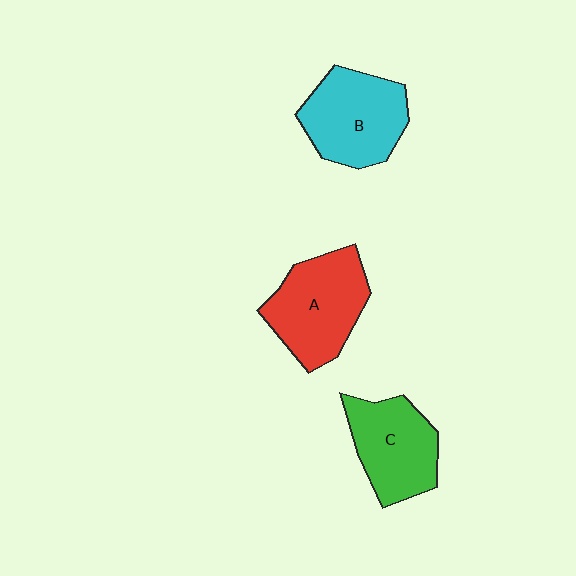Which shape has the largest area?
Shape A (red).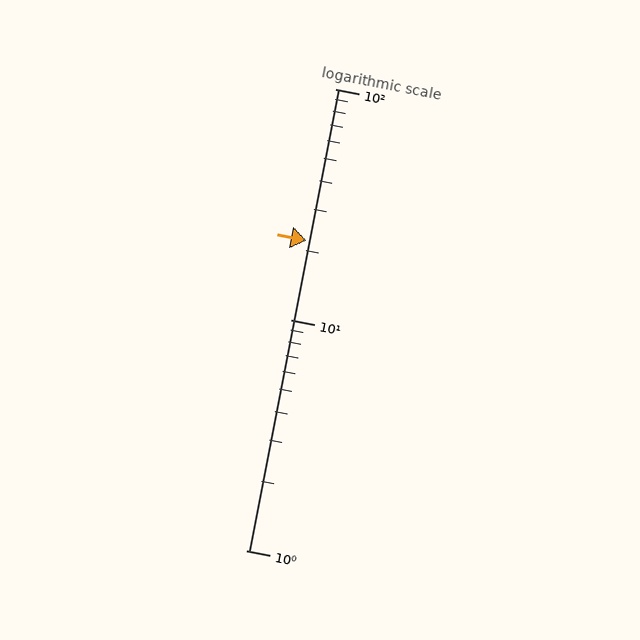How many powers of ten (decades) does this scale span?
The scale spans 2 decades, from 1 to 100.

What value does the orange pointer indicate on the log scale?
The pointer indicates approximately 22.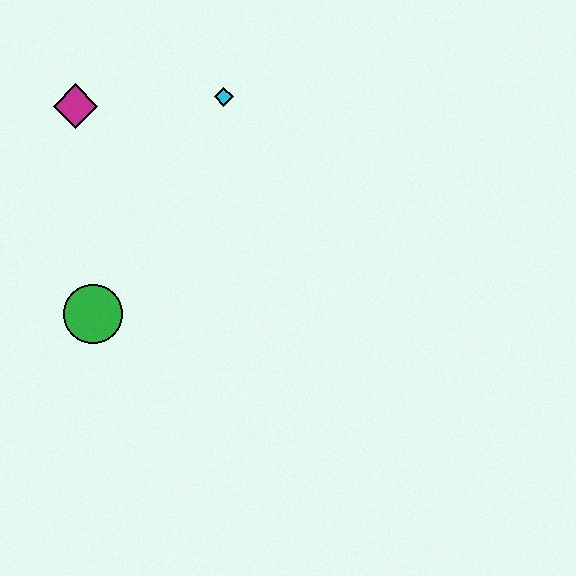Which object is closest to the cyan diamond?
The magenta diamond is closest to the cyan diamond.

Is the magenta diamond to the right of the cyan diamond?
No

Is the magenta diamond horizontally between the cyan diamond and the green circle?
No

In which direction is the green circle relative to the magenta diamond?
The green circle is below the magenta diamond.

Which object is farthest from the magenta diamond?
The green circle is farthest from the magenta diamond.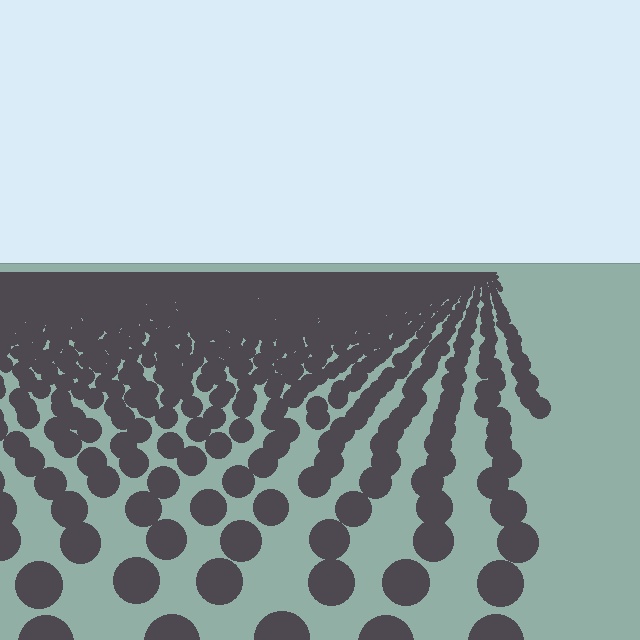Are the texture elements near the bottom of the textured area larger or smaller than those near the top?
Larger. Near the bottom, elements are closer to the viewer and appear at a bigger on-screen size.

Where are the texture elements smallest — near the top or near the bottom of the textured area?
Near the top.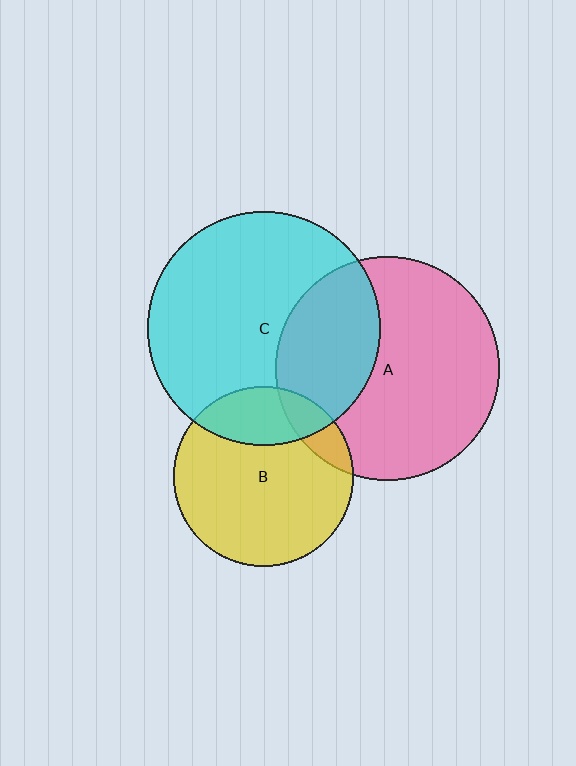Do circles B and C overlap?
Yes.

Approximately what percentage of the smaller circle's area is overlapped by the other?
Approximately 25%.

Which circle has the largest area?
Circle C (cyan).